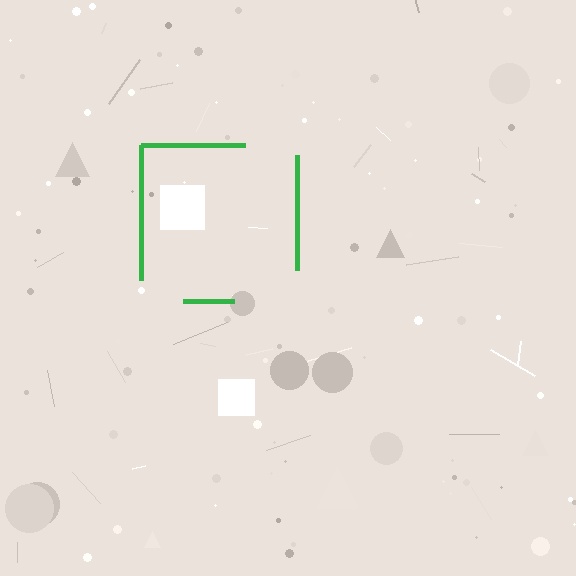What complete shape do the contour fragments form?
The contour fragments form a square.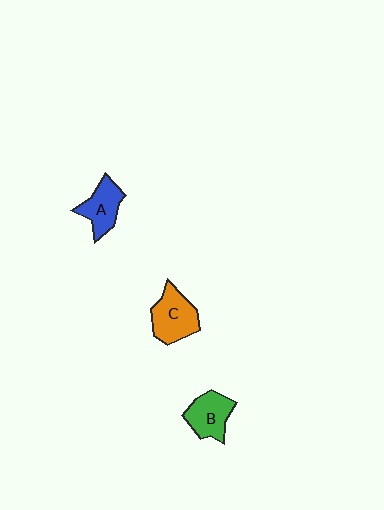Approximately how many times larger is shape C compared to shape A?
Approximately 1.2 times.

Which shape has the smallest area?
Shape A (blue).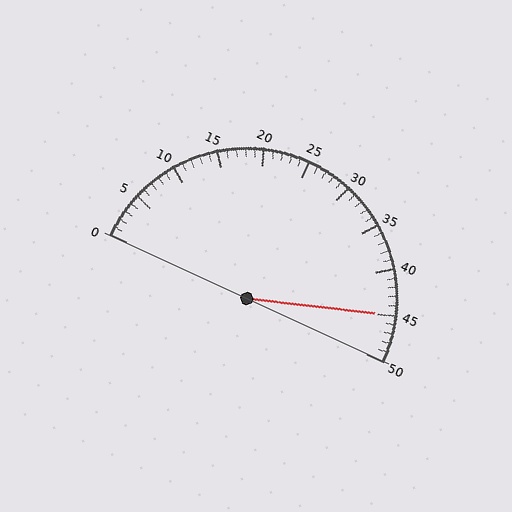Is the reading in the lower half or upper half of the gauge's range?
The reading is in the upper half of the range (0 to 50).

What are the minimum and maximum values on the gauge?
The gauge ranges from 0 to 50.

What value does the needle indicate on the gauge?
The needle indicates approximately 45.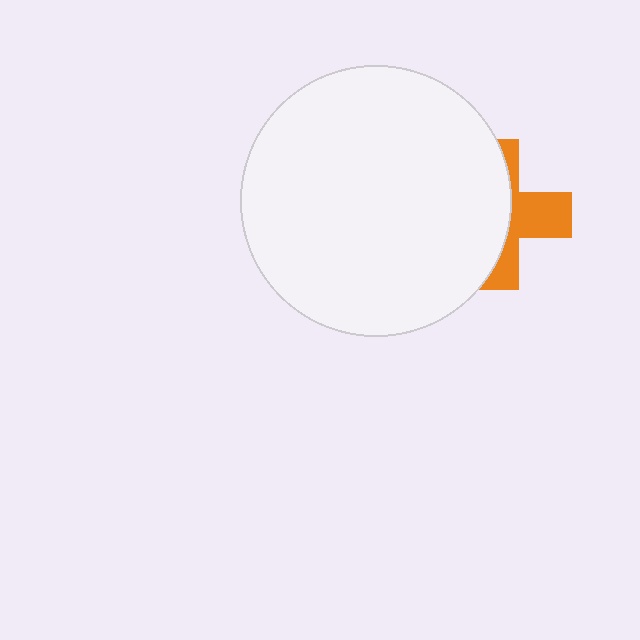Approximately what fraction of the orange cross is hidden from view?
Roughly 60% of the orange cross is hidden behind the white circle.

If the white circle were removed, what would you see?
You would see the complete orange cross.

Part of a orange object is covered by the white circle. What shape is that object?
It is a cross.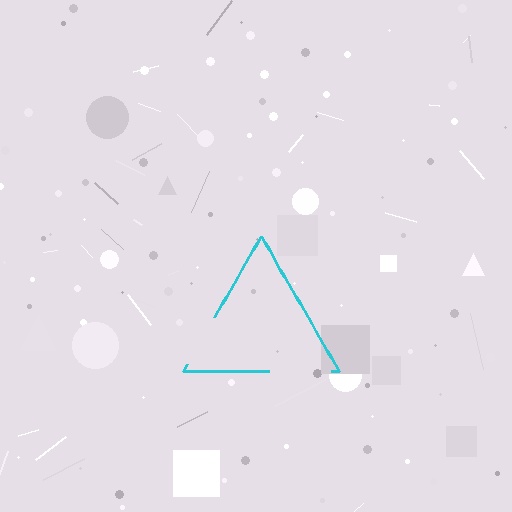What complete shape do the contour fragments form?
The contour fragments form a triangle.